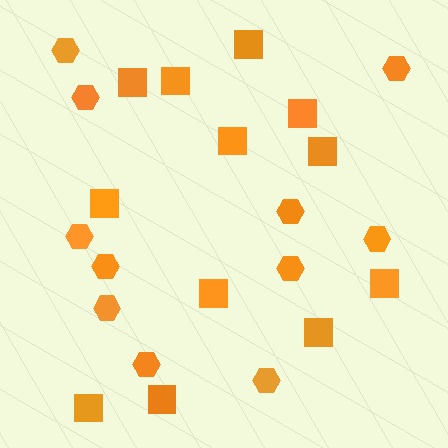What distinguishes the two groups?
There are 2 groups: one group of hexagons (11) and one group of squares (12).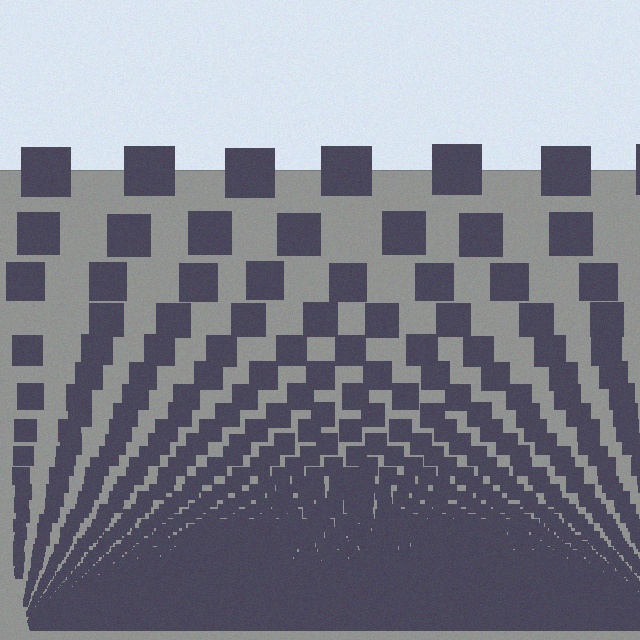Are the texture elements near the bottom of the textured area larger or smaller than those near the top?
Smaller. The gradient is inverted — elements near the bottom are smaller and denser.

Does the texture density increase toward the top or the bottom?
Density increases toward the bottom.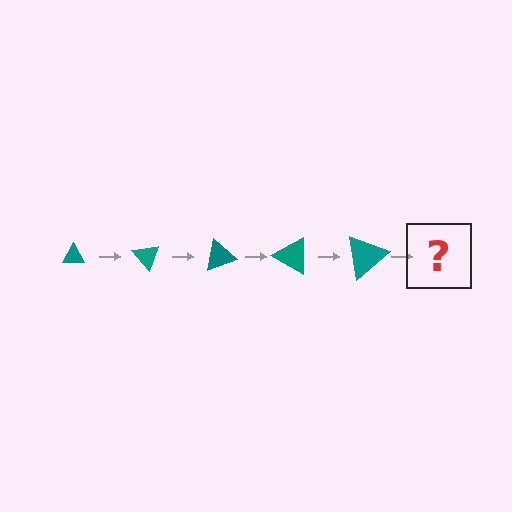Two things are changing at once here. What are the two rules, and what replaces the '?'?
The two rules are that the triangle grows larger each step and it rotates 50 degrees each step. The '?' should be a triangle, larger than the previous one and rotated 250 degrees from the start.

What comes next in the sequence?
The next element should be a triangle, larger than the previous one and rotated 250 degrees from the start.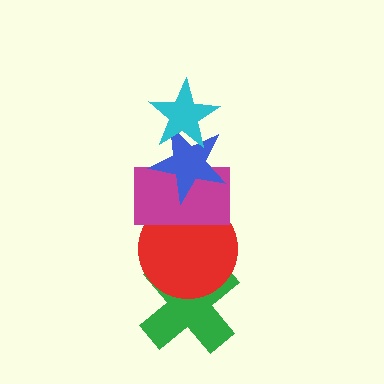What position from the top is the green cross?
The green cross is 5th from the top.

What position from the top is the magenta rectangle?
The magenta rectangle is 3rd from the top.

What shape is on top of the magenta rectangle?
The blue star is on top of the magenta rectangle.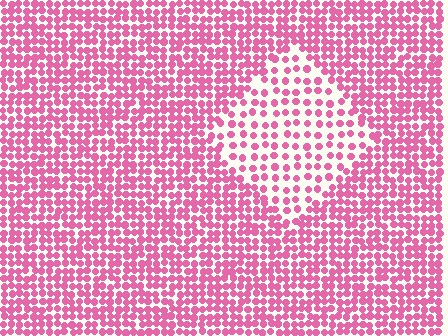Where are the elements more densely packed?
The elements are more densely packed outside the diamond boundary.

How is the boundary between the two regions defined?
The boundary is defined by a change in element density (approximately 2.0x ratio). All elements are the same color, size, and shape.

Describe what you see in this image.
The image contains small pink elements arranged at two different densities. A diamond-shaped region is visible where the elements are less densely packed than the surrounding area.